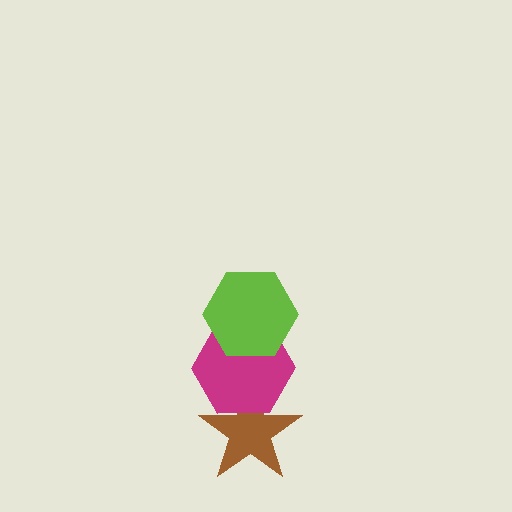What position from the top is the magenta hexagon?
The magenta hexagon is 2nd from the top.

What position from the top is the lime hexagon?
The lime hexagon is 1st from the top.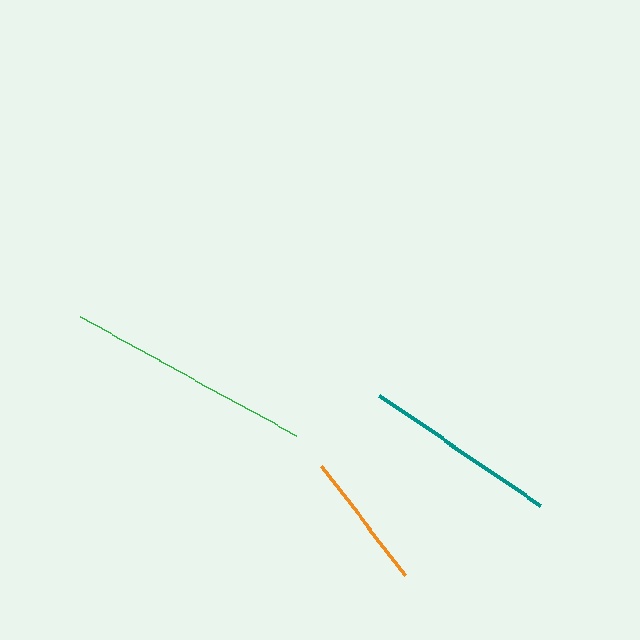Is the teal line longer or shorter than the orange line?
The teal line is longer than the orange line.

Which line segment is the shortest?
The orange line is the shortest at approximately 137 pixels.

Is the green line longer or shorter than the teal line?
The green line is longer than the teal line.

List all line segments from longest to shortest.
From longest to shortest: green, teal, orange.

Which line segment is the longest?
The green line is the longest at approximately 246 pixels.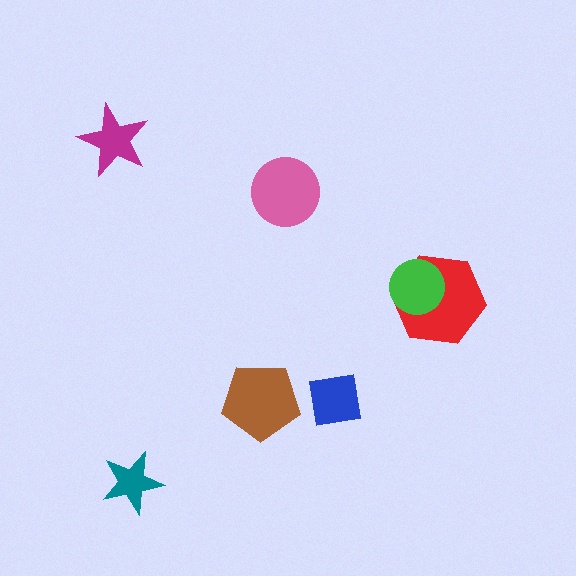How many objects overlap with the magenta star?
0 objects overlap with the magenta star.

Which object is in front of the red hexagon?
The green circle is in front of the red hexagon.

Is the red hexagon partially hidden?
Yes, it is partially covered by another shape.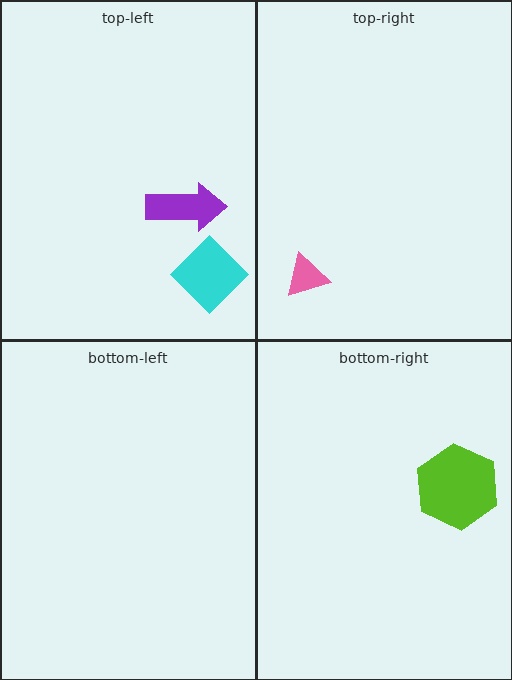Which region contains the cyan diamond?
The top-left region.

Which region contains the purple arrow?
The top-left region.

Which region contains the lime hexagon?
The bottom-right region.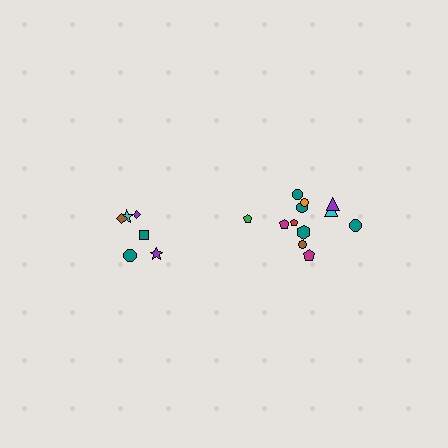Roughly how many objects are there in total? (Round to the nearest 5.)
Roughly 20 objects in total.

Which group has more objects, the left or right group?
The right group.